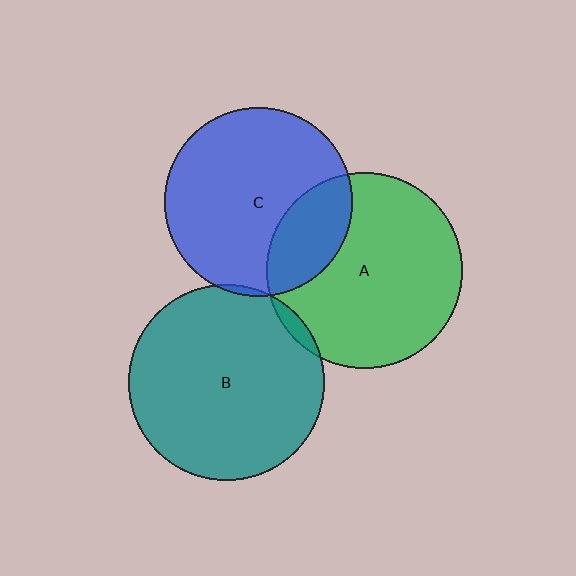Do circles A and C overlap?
Yes.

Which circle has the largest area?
Circle B (teal).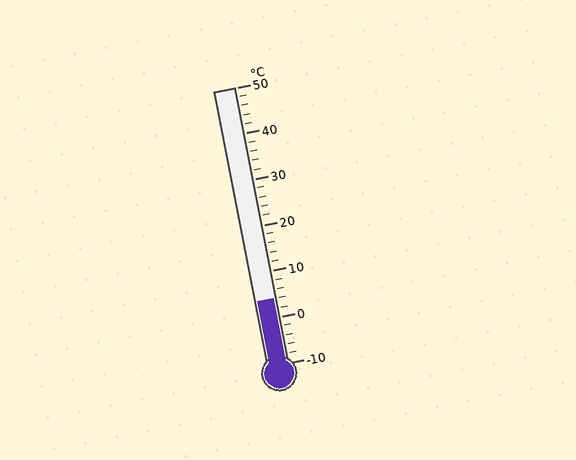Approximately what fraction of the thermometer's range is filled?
The thermometer is filled to approximately 25% of its range.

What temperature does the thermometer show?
The thermometer shows approximately 4°C.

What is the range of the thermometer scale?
The thermometer scale ranges from -10°C to 50°C.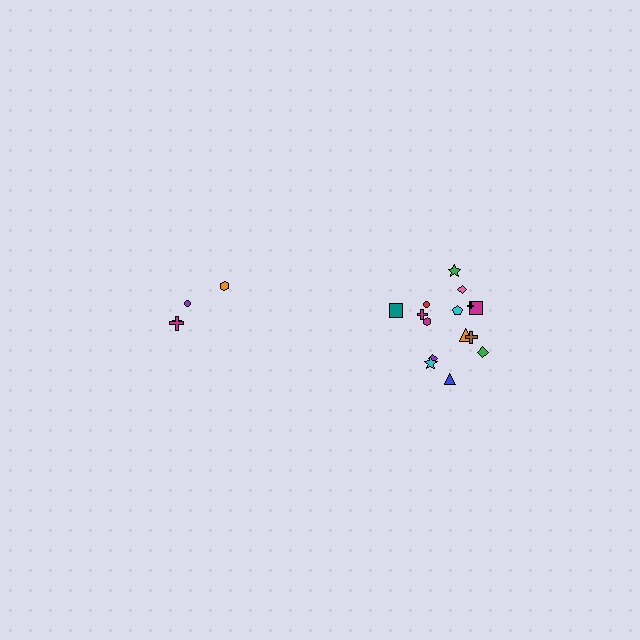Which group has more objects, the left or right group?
The right group.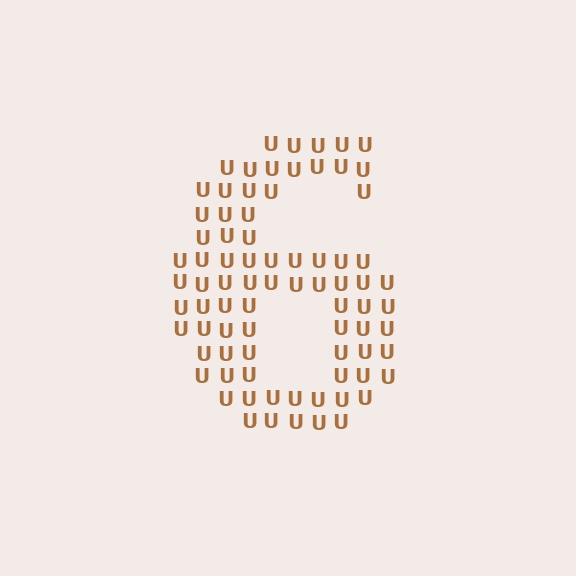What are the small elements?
The small elements are letter U's.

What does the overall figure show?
The overall figure shows the digit 6.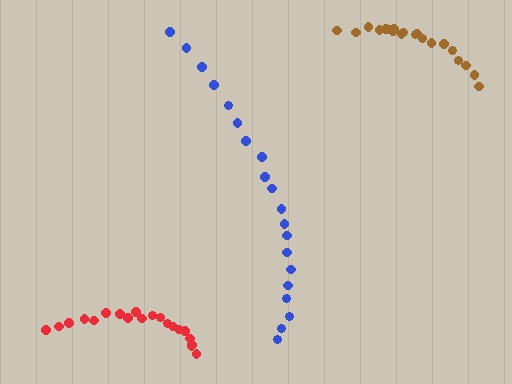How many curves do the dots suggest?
There are 3 distinct paths.